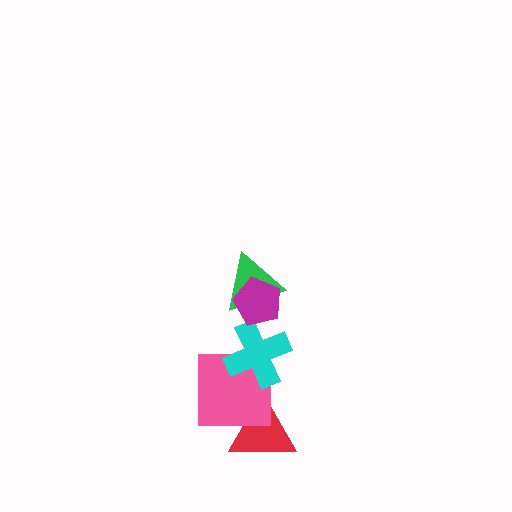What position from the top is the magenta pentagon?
The magenta pentagon is 1st from the top.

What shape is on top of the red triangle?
The pink square is on top of the red triangle.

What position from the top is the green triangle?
The green triangle is 2nd from the top.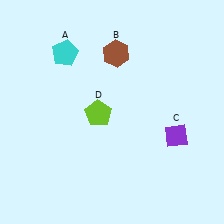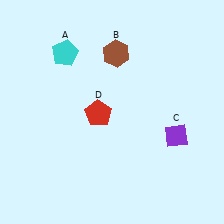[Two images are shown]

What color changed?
The pentagon (D) changed from lime in Image 1 to red in Image 2.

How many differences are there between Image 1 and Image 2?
There is 1 difference between the two images.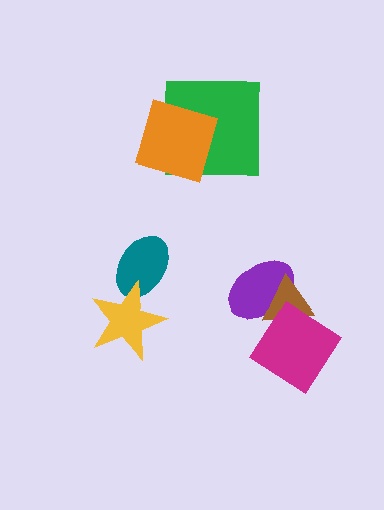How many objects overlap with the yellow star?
1 object overlaps with the yellow star.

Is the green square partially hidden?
Yes, it is partially covered by another shape.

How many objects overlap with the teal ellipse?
1 object overlaps with the teal ellipse.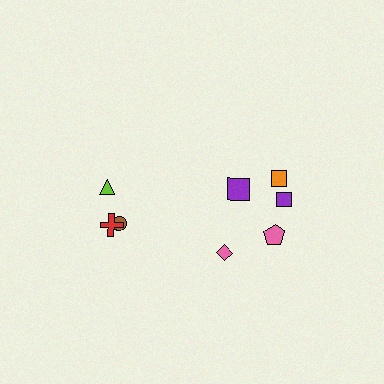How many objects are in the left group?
There are 3 objects.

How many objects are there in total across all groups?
There are 8 objects.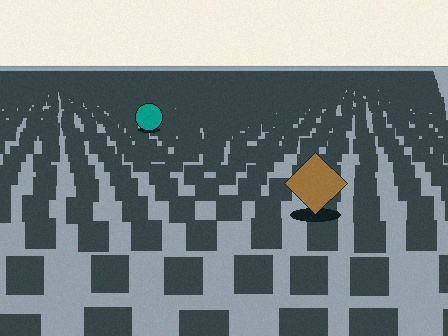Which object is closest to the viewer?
The brown diamond is closest. The texture marks near it are larger and more spread out.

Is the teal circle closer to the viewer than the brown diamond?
No. The brown diamond is closer — you can tell from the texture gradient: the ground texture is coarser near it.